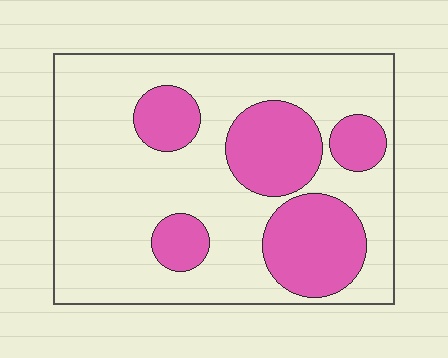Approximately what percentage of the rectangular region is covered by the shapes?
Approximately 30%.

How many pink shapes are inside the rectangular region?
5.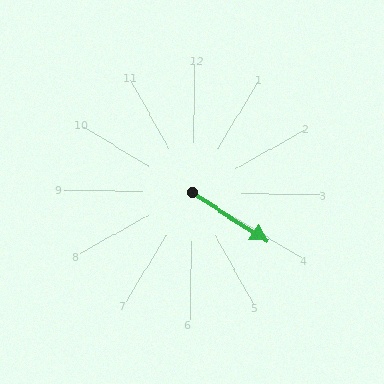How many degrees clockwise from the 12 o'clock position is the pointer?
Approximately 122 degrees.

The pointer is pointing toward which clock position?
Roughly 4 o'clock.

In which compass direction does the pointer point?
Southeast.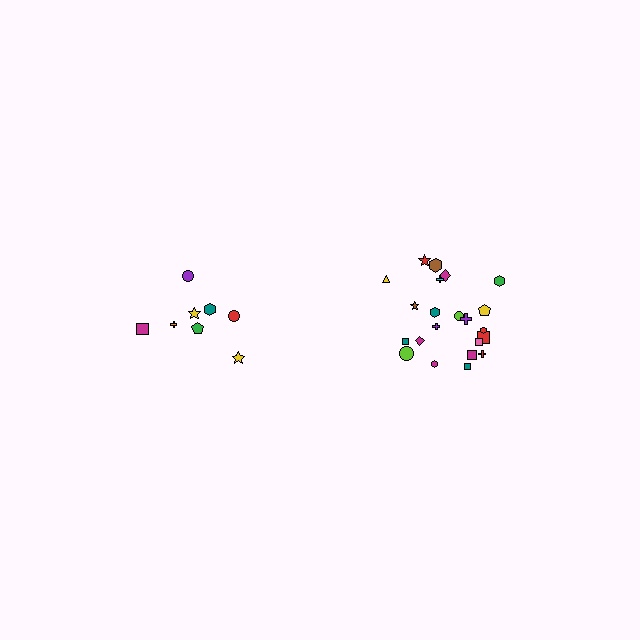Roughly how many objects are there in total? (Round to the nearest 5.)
Roughly 30 objects in total.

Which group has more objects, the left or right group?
The right group.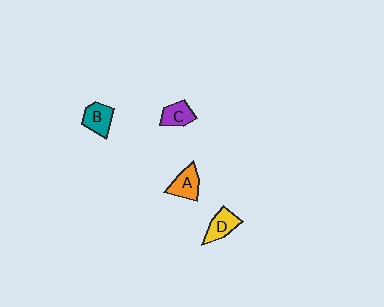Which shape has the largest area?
Shape A (orange).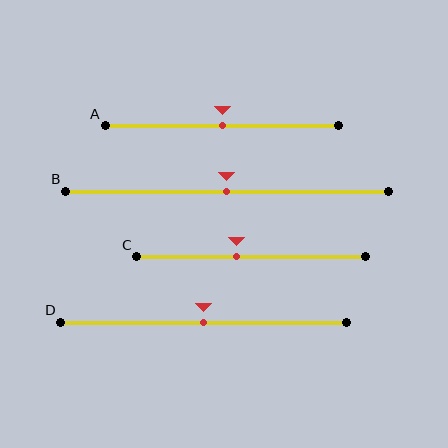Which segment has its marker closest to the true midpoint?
Segment A has its marker closest to the true midpoint.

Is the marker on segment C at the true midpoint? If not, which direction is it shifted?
No, the marker on segment C is shifted to the left by about 6% of the segment length.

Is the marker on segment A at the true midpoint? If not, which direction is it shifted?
Yes, the marker on segment A is at the true midpoint.